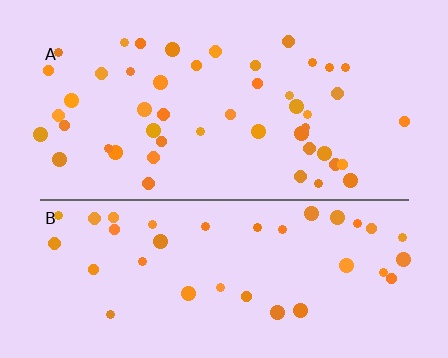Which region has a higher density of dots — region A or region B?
A (the top).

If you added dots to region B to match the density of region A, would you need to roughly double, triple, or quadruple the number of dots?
Approximately double.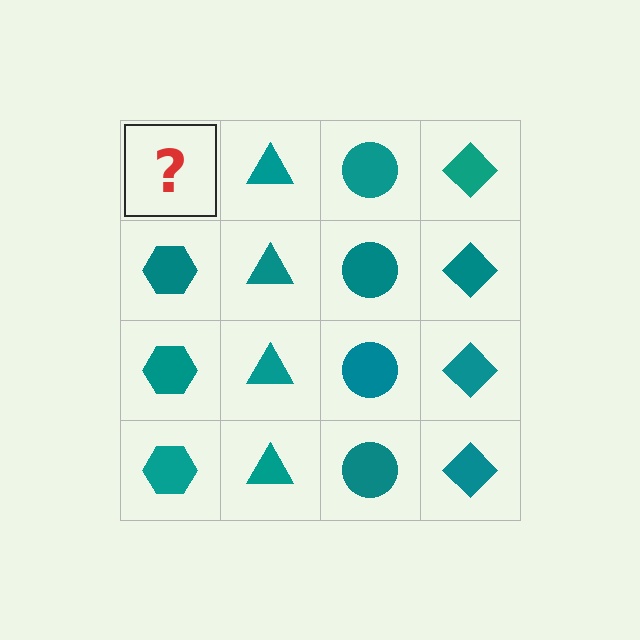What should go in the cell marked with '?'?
The missing cell should contain a teal hexagon.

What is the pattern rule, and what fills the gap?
The rule is that each column has a consistent shape. The gap should be filled with a teal hexagon.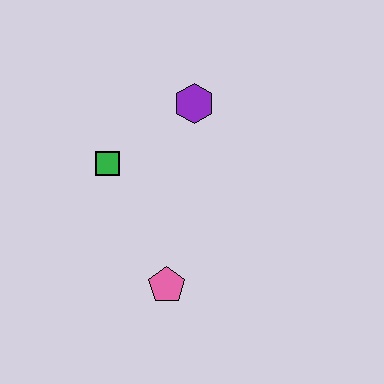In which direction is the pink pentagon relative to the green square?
The pink pentagon is below the green square.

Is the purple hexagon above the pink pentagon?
Yes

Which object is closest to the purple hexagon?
The green square is closest to the purple hexagon.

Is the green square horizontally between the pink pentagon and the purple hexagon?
No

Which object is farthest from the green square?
The pink pentagon is farthest from the green square.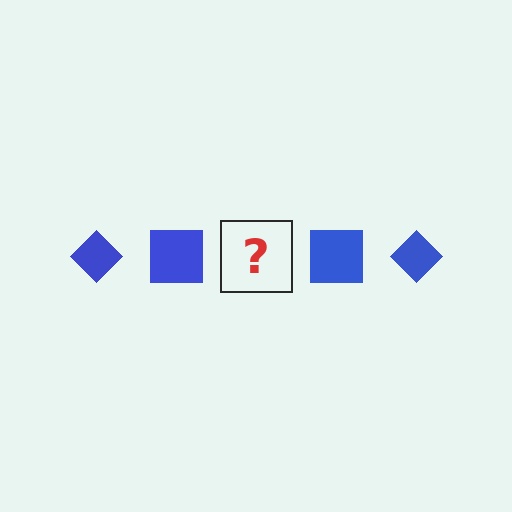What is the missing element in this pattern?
The missing element is a blue diamond.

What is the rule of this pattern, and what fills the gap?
The rule is that the pattern cycles through diamond, square shapes in blue. The gap should be filled with a blue diamond.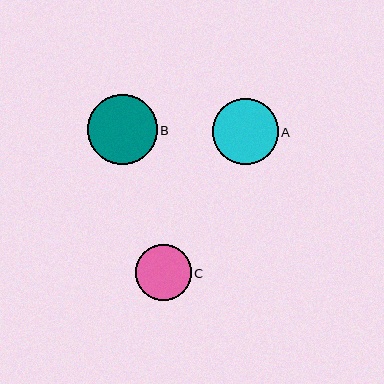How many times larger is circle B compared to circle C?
Circle B is approximately 1.2 times the size of circle C.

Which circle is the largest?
Circle B is the largest with a size of approximately 69 pixels.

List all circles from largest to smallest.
From largest to smallest: B, A, C.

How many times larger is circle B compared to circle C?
Circle B is approximately 1.2 times the size of circle C.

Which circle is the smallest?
Circle C is the smallest with a size of approximately 56 pixels.